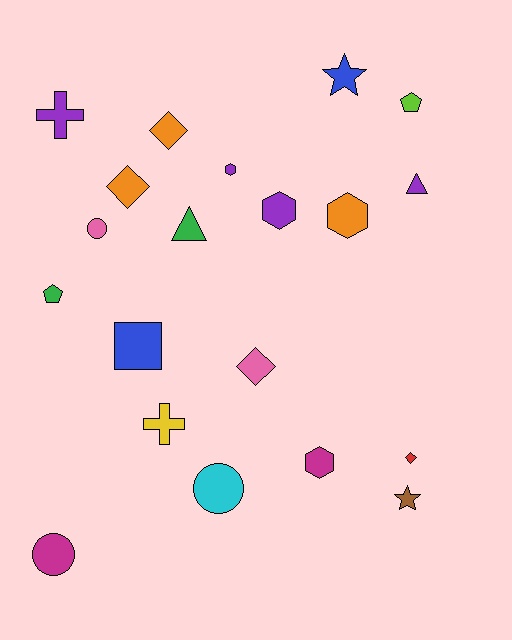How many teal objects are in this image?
There are no teal objects.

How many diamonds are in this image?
There are 4 diamonds.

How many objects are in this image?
There are 20 objects.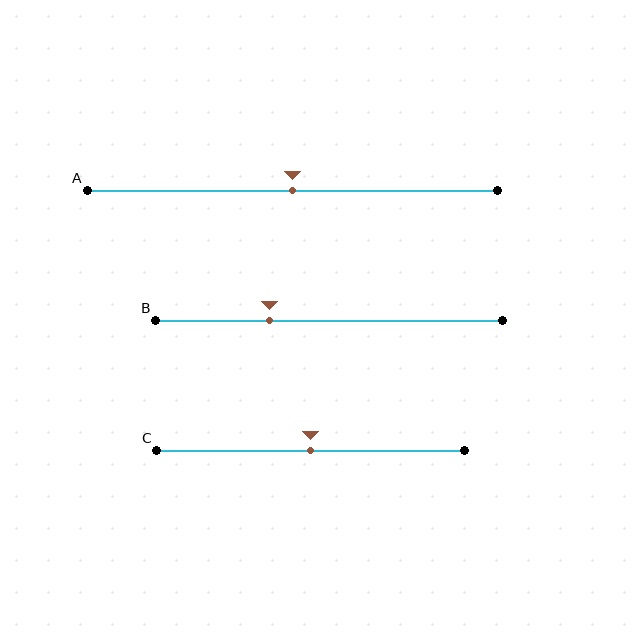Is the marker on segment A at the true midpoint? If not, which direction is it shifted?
Yes, the marker on segment A is at the true midpoint.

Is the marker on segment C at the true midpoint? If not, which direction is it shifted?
Yes, the marker on segment C is at the true midpoint.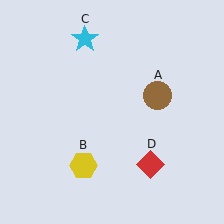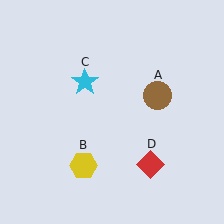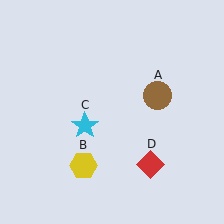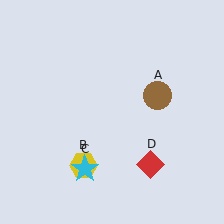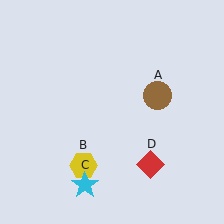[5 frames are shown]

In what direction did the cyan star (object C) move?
The cyan star (object C) moved down.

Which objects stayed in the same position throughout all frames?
Brown circle (object A) and yellow hexagon (object B) and red diamond (object D) remained stationary.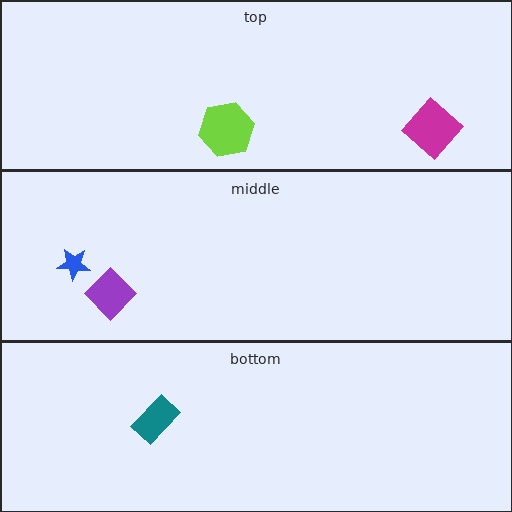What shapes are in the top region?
The lime hexagon, the magenta diamond.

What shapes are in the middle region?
The blue star, the purple diamond.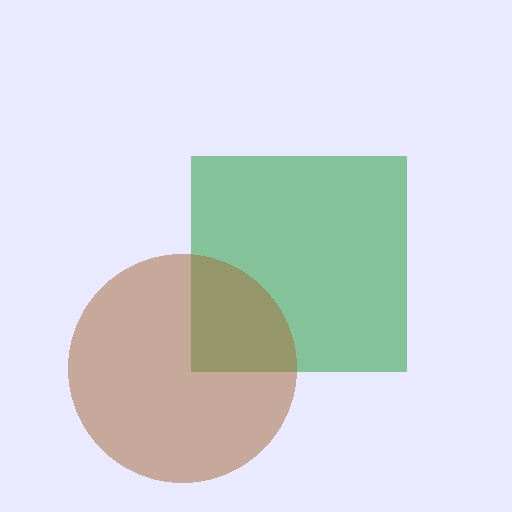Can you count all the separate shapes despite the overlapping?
Yes, there are 2 separate shapes.